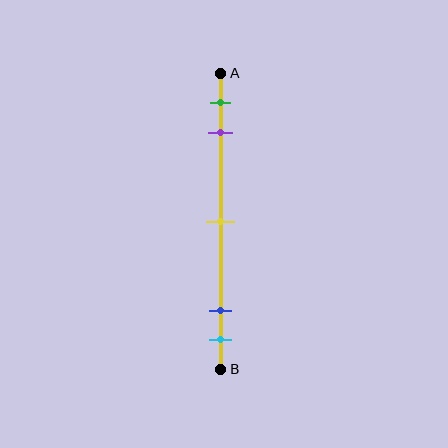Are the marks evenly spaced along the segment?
No, the marks are not evenly spaced.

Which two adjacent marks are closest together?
The blue and cyan marks are the closest adjacent pair.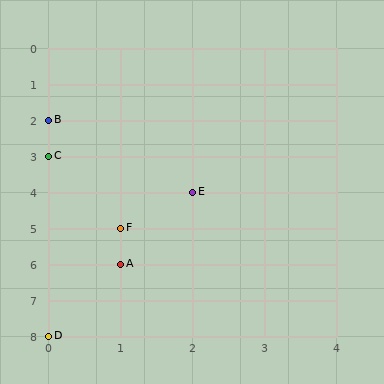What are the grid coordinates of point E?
Point E is at grid coordinates (2, 4).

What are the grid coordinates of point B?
Point B is at grid coordinates (0, 2).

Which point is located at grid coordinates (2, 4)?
Point E is at (2, 4).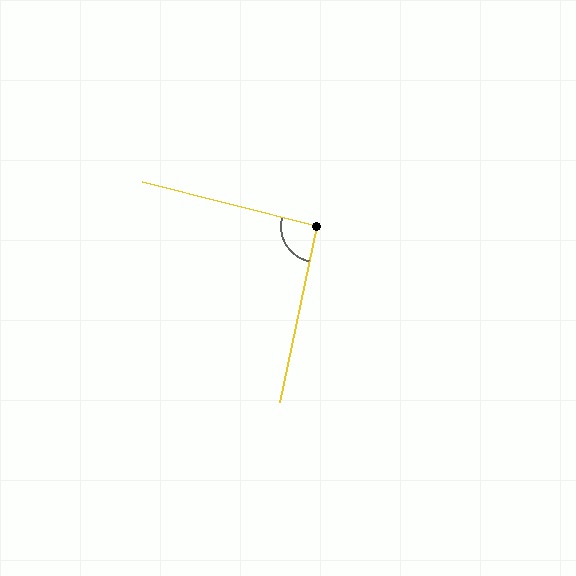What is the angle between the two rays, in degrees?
Approximately 92 degrees.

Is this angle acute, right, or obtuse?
It is approximately a right angle.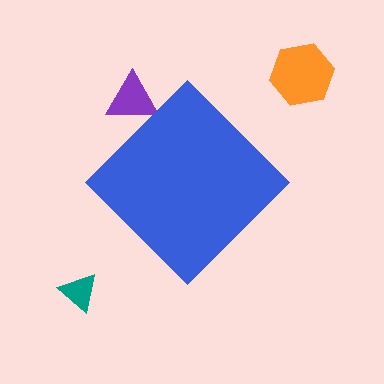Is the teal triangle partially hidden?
No, the teal triangle is fully visible.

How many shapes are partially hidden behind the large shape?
1 shape is partially hidden.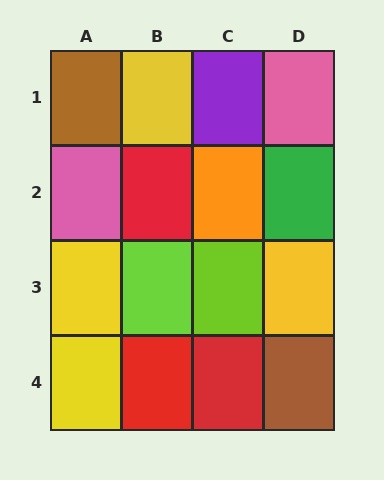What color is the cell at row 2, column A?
Pink.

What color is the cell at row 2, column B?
Red.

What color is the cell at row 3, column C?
Lime.